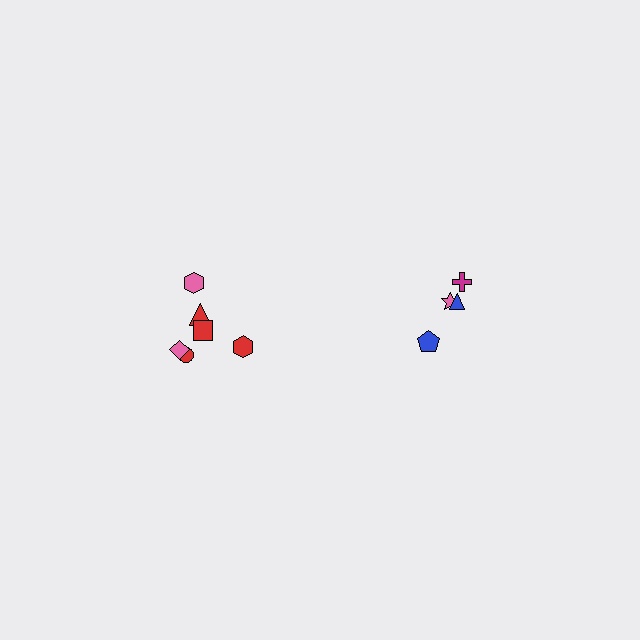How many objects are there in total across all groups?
There are 10 objects.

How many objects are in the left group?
There are 6 objects.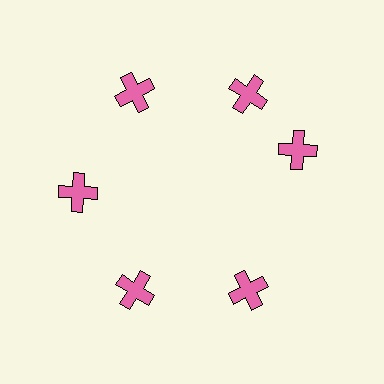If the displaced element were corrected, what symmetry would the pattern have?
It would have 6-fold rotational symmetry — the pattern would map onto itself every 60 degrees.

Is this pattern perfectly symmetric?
No. The 6 pink crosses are arranged in a ring, but one element near the 3 o'clock position is rotated out of alignment along the ring, breaking the 6-fold rotational symmetry.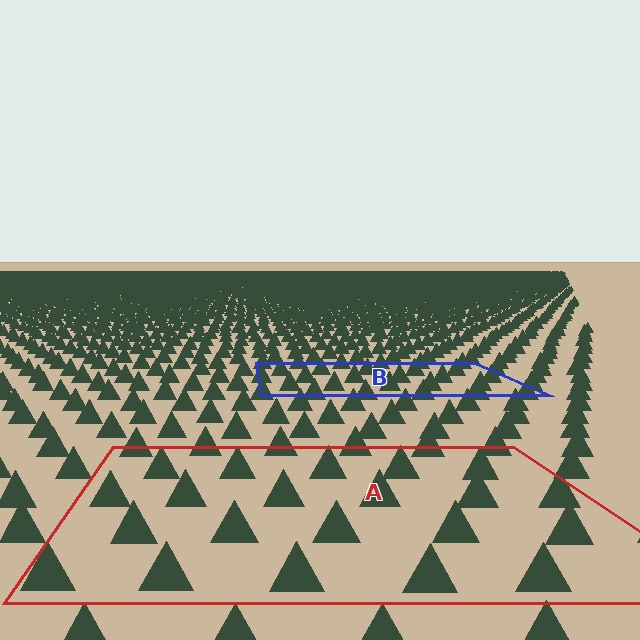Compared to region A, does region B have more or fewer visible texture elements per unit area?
Region B has more texture elements per unit area — they are packed more densely because it is farther away.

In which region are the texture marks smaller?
The texture marks are smaller in region B, because it is farther away.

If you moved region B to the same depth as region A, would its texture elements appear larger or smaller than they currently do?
They would appear larger. At a closer depth, the same texture elements are projected at a bigger on-screen size.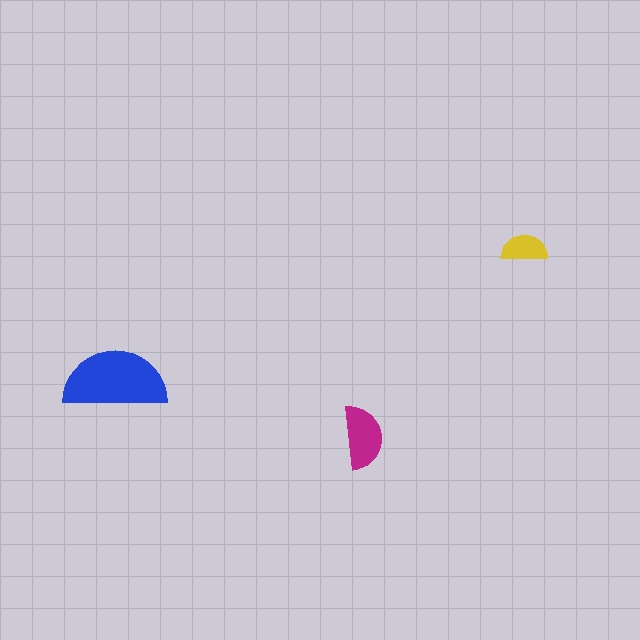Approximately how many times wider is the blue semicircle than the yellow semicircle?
About 2 times wider.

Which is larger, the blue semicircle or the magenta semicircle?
The blue one.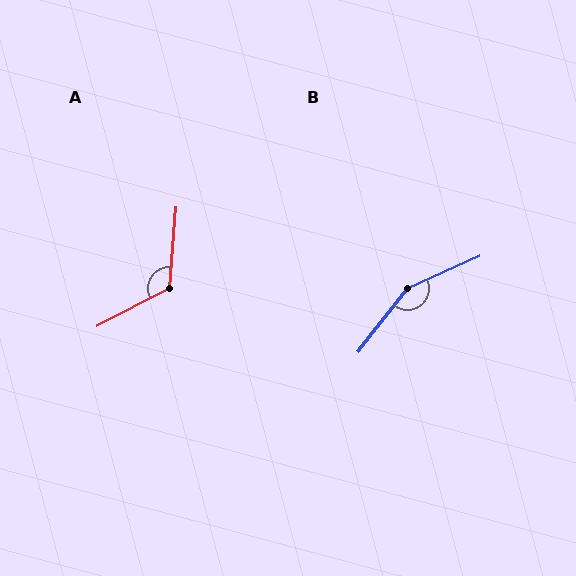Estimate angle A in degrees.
Approximately 122 degrees.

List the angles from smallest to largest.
A (122°), B (152°).